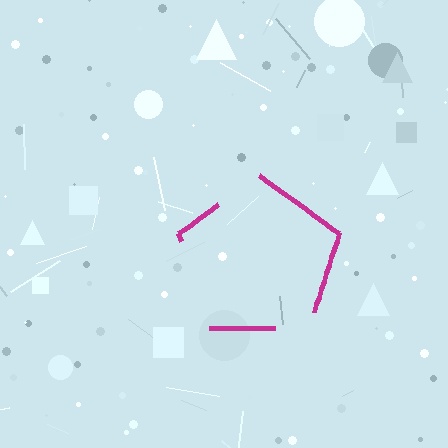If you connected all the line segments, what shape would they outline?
They would outline a pentagon.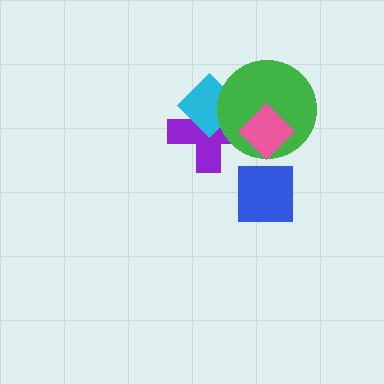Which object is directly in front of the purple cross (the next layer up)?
The cyan diamond is directly in front of the purple cross.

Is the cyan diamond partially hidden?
Yes, it is partially covered by another shape.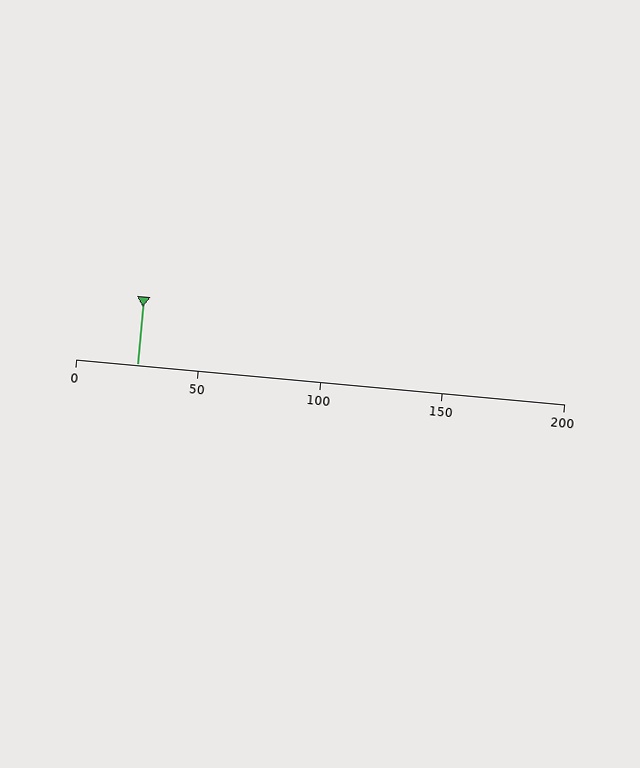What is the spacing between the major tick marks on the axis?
The major ticks are spaced 50 apart.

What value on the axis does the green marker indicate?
The marker indicates approximately 25.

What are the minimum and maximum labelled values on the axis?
The axis runs from 0 to 200.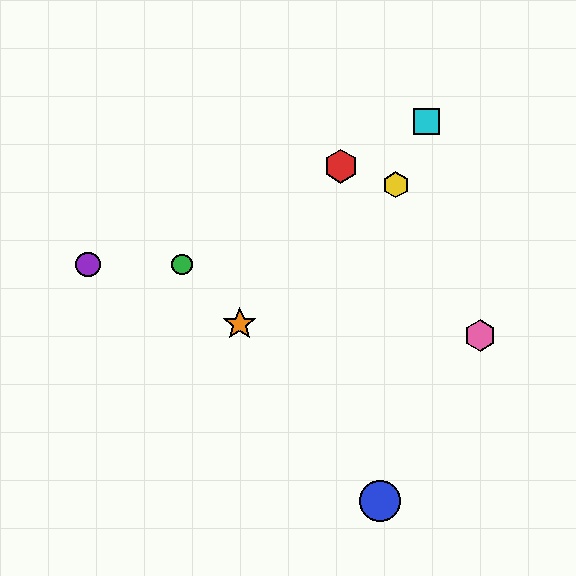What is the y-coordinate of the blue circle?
The blue circle is at y≈501.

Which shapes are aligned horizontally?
The green circle, the purple circle are aligned horizontally.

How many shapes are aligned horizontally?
2 shapes (the green circle, the purple circle) are aligned horizontally.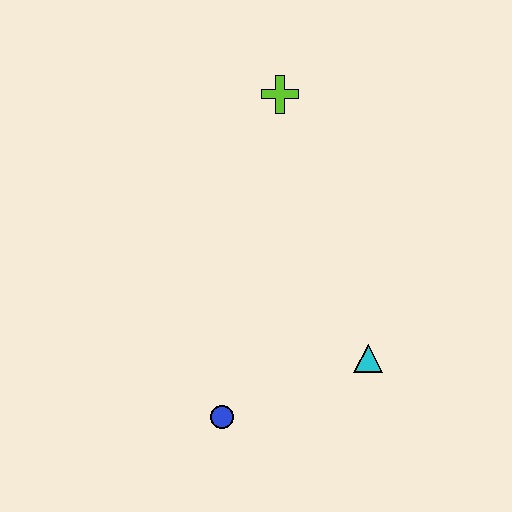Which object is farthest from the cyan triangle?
The lime cross is farthest from the cyan triangle.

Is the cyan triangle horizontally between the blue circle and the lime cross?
No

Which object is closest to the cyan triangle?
The blue circle is closest to the cyan triangle.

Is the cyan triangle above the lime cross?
No